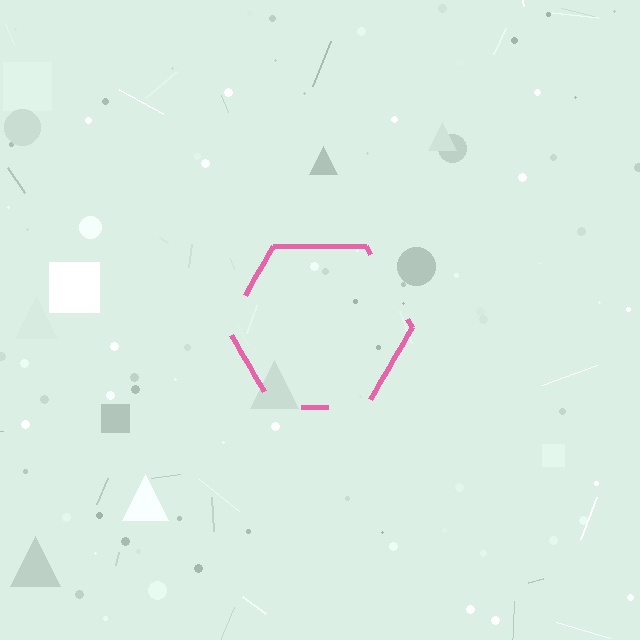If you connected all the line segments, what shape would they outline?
They would outline a hexagon.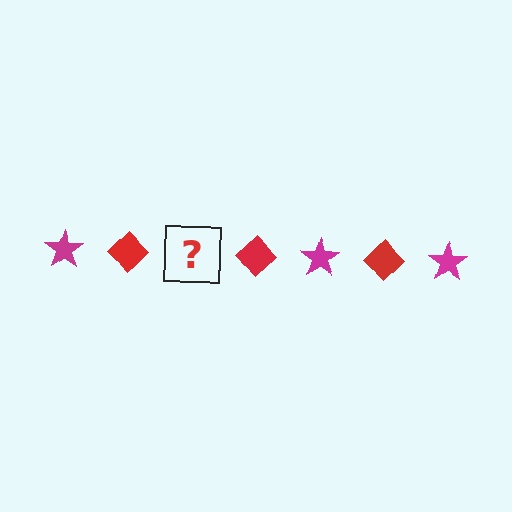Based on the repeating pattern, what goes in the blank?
The blank should be a magenta star.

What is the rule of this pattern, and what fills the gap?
The rule is that the pattern alternates between magenta star and red diamond. The gap should be filled with a magenta star.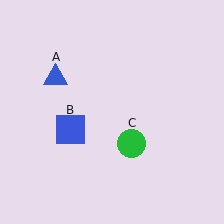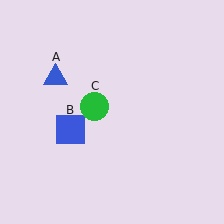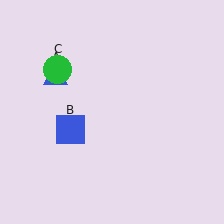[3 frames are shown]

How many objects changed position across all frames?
1 object changed position: green circle (object C).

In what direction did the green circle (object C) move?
The green circle (object C) moved up and to the left.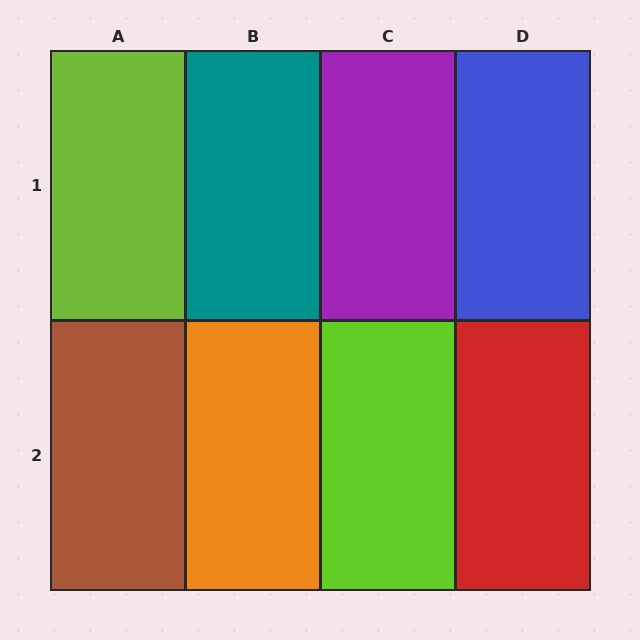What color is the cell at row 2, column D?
Red.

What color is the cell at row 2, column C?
Lime.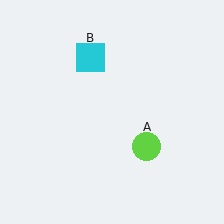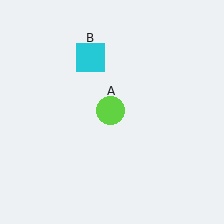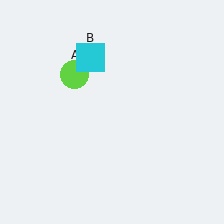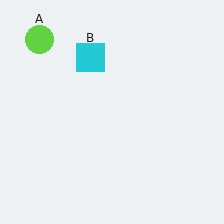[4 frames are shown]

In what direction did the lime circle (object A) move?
The lime circle (object A) moved up and to the left.